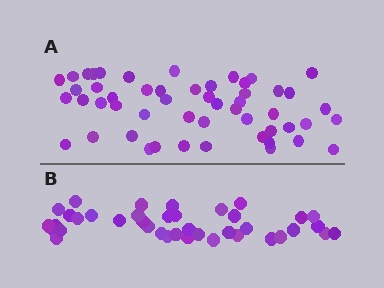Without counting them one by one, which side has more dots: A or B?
Region A (the top region) has more dots.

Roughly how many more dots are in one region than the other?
Region A has approximately 15 more dots than region B.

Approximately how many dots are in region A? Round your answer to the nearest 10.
About 50 dots. (The exact count is 52, which rounds to 50.)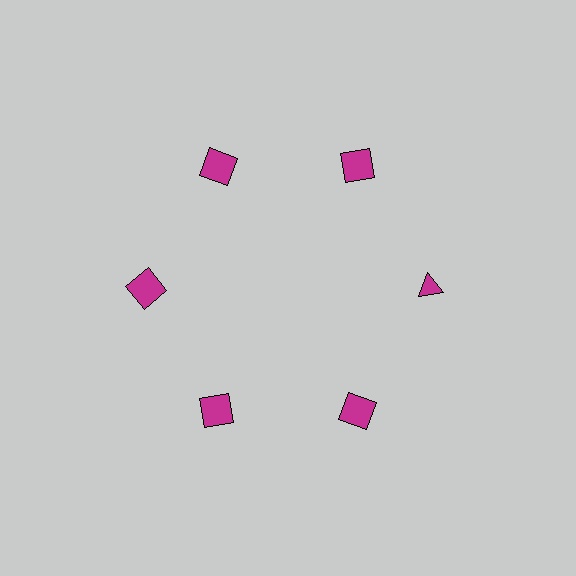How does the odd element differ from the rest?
It has a different shape: triangle instead of square.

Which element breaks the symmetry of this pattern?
The magenta triangle at roughly the 3 o'clock position breaks the symmetry. All other shapes are magenta squares.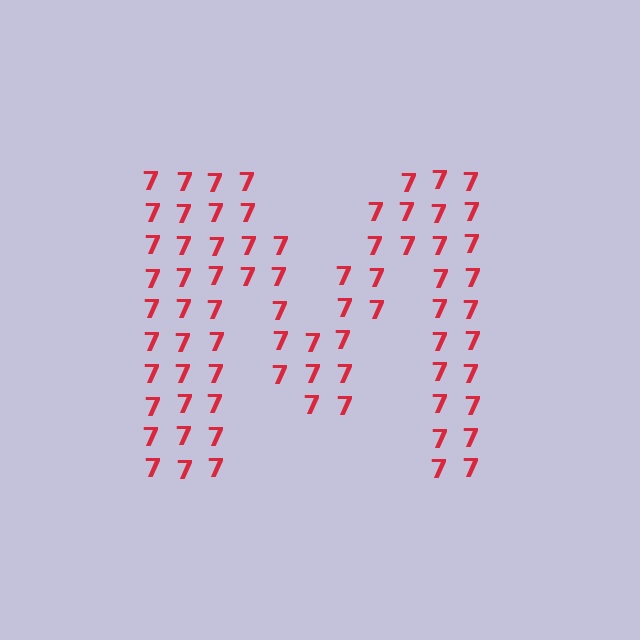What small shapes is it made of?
It is made of small digit 7's.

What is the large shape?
The large shape is the letter M.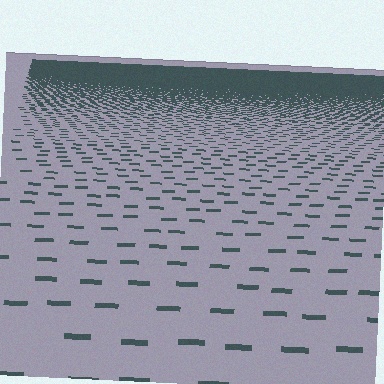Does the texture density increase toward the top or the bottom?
Density increases toward the top.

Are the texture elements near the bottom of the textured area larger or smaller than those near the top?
Larger. Near the bottom, elements are closer to the viewer and appear at a bigger on-screen size.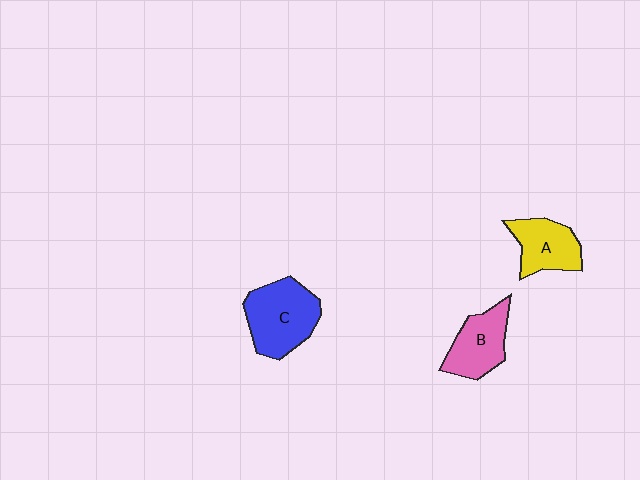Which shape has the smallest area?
Shape A (yellow).